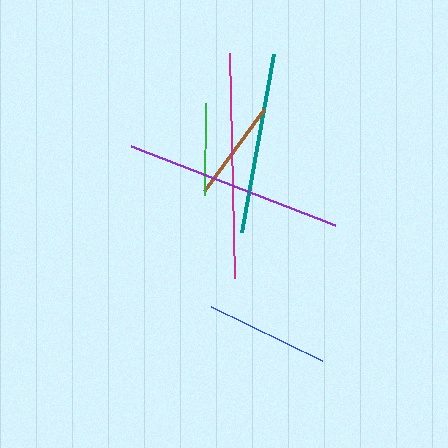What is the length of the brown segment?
The brown segment is approximately 102 pixels long.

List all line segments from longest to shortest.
From longest to shortest: magenta, purple, teal, blue, brown, green.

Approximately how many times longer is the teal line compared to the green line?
The teal line is approximately 2.0 times the length of the green line.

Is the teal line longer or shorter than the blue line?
The teal line is longer than the blue line.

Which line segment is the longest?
The magenta line is the longest at approximately 225 pixels.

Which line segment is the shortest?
The green line is the shortest at approximately 92 pixels.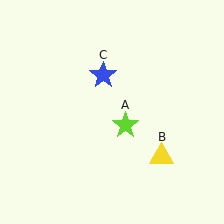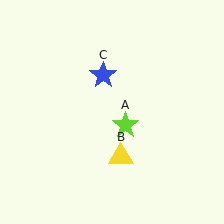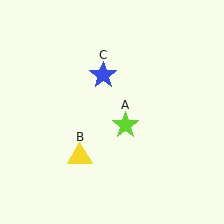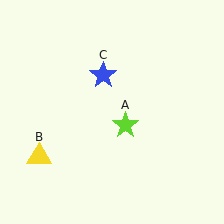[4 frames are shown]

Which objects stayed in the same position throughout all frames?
Lime star (object A) and blue star (object C) remained stationary.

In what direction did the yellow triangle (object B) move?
The yellow triangle (object B) moved left.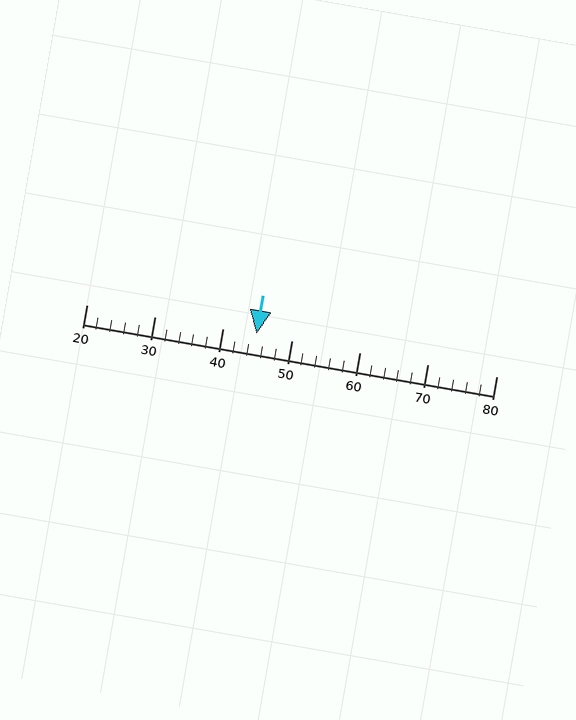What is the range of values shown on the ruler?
The ruler shows values from 20 to 80.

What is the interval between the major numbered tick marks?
The major tick marks are spaced 10 units apart.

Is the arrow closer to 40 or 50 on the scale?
The arrow is closer to 40.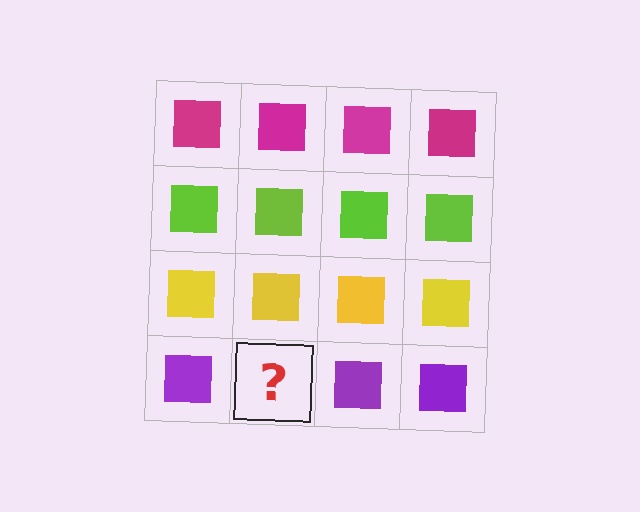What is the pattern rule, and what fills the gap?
The rule is that each row has a consistent color. The gap should be filled with a purple square.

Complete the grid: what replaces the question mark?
The question mark should be replaced with a purple square.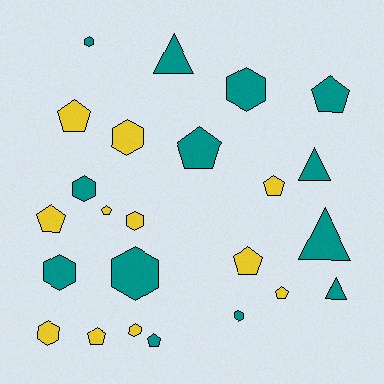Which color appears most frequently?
Teal, with 13 objects.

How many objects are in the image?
There are 24 objects.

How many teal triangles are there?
There are 4 teal triangles.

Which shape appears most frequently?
Hexagon, with 10 objects.